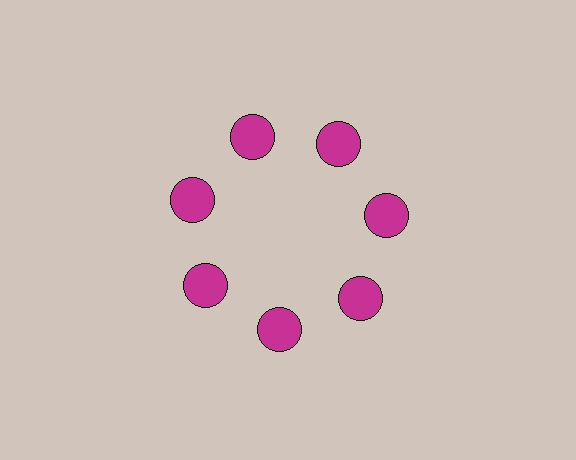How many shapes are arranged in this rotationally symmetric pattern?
There are 7 shapes, arranged in 7 groups of 1.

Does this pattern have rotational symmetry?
Yes, this pattern has 7-fold rotational symmetry. It looks the same after rotating 51 degrees around the center.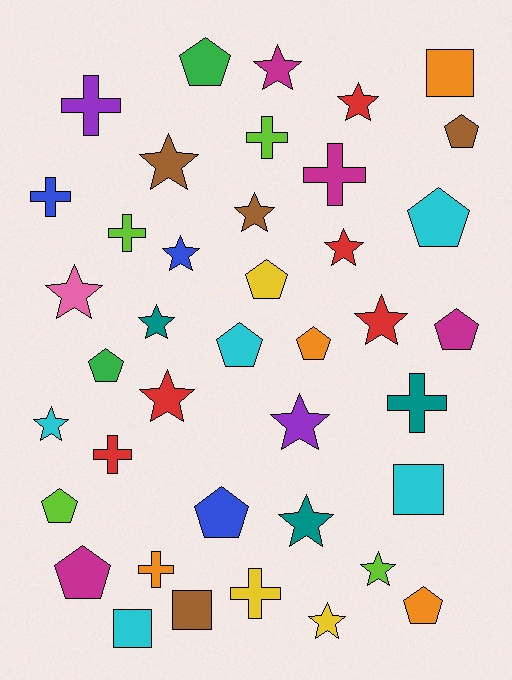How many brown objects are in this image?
There are 4 brown objects.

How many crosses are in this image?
There are 9 crosses.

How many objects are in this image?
There are 40 objects.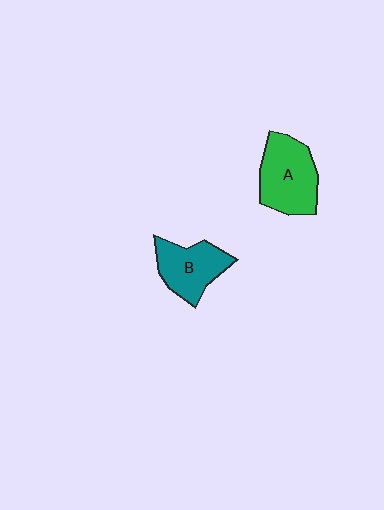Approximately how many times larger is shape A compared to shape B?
Approximately 1.2 times.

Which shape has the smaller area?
Shape B (teal).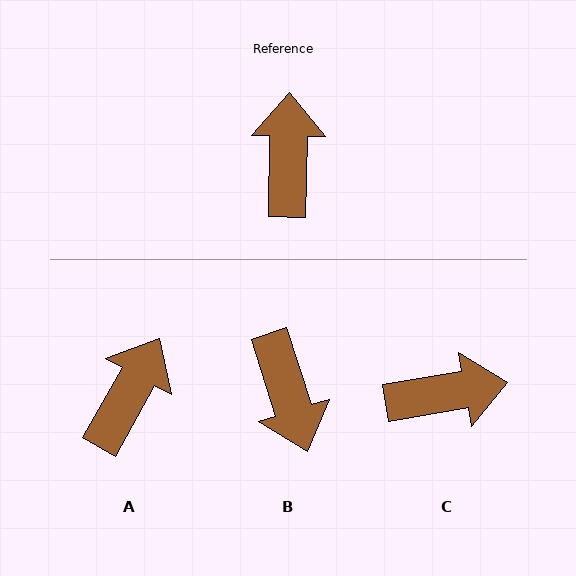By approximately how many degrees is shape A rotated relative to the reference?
Approximately 28 degrees clockwise.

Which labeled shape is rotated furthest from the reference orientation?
B, about 161 degrees away.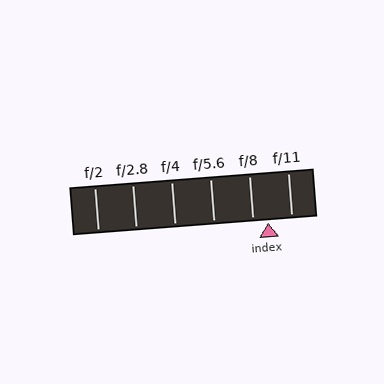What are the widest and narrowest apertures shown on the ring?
The widest aperture shown is f/2 and the narrowest is f/11.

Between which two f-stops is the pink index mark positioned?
The index mark is between f/8 and f/11.